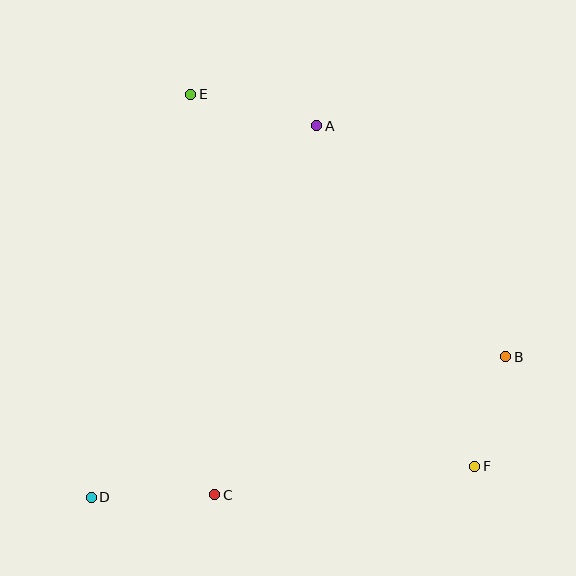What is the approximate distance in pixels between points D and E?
The distance between D and E is approximately 415 pixels.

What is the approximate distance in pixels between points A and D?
The distance between A and D is approximately 435 pixels.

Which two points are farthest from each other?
Points E and F are farthest from each other.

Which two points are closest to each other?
Points B and F are closest to each other.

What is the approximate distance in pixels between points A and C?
The distance between A and C is approximately 383 pixels.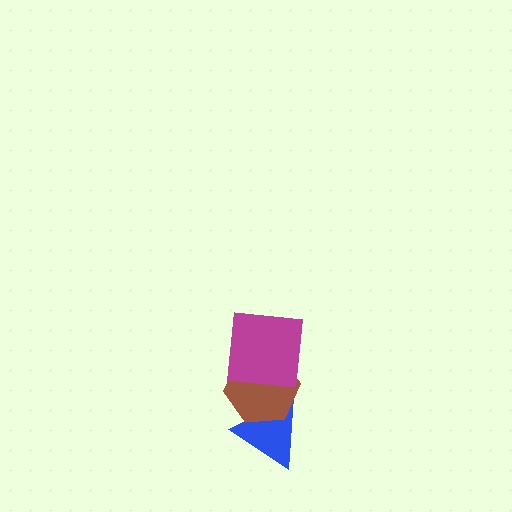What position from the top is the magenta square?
The magenta square is 1st from the top.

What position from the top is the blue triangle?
The blue triangle is 3rd from the top.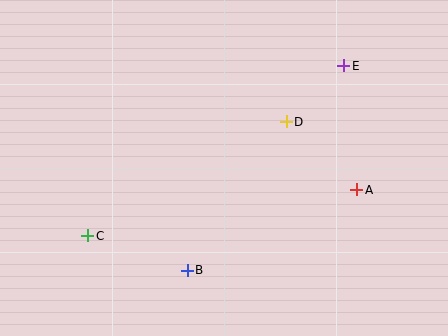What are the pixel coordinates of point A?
Point A is at (357, 190).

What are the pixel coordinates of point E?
Point E is at (344, 66).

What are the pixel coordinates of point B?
Point B is at (187, 270).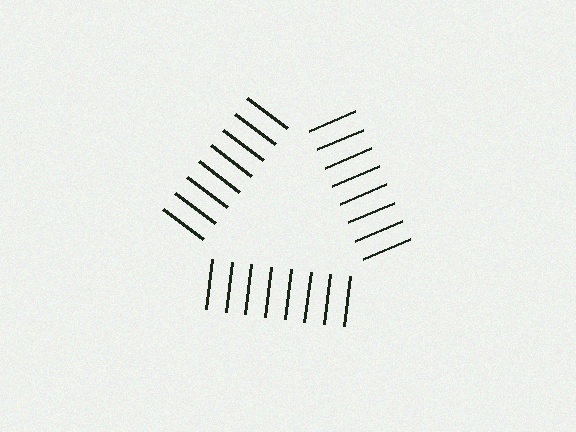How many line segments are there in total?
24 — 8 along each of the 3 edges.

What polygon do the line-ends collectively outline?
An illusory triangle — the line segments terminate on its edges but no continuous stroke is drawn.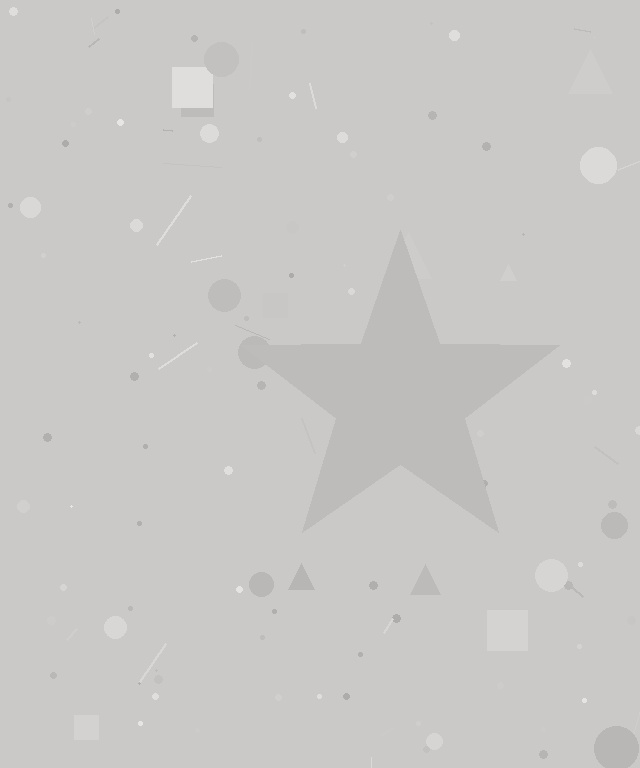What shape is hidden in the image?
A star is hidden in the image.